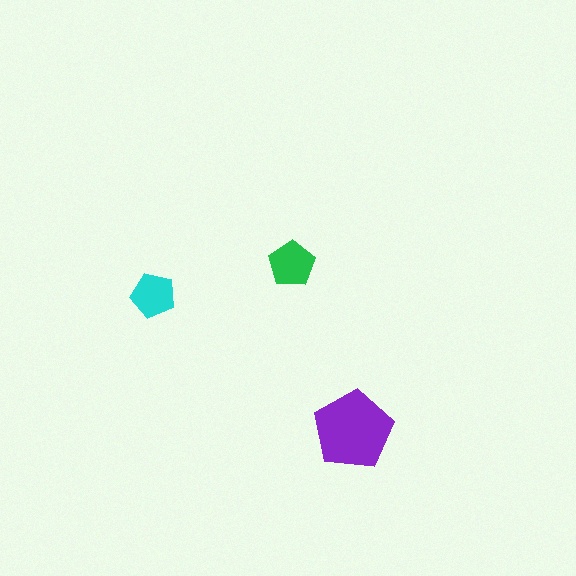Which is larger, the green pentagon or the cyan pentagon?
The green one.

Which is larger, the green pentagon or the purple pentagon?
The purple one.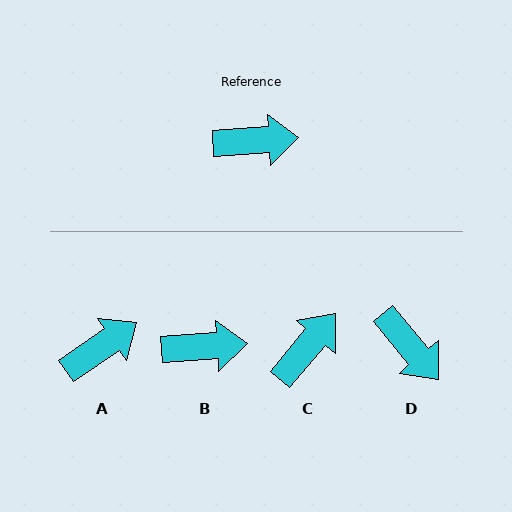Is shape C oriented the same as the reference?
No, it is off by about 46 degrees.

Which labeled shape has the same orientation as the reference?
B.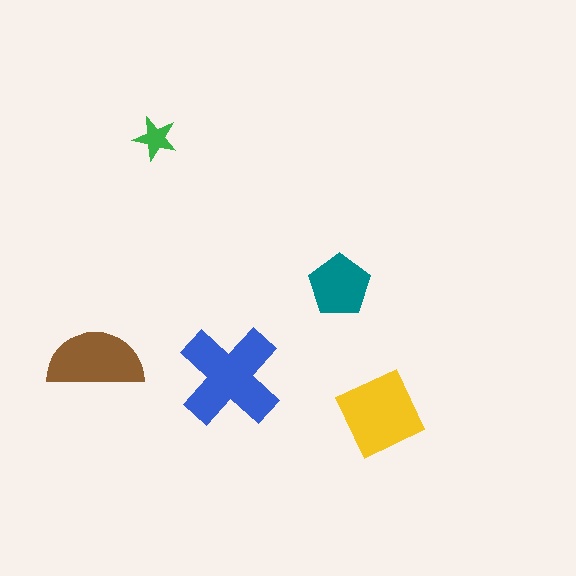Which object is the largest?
The blue cross.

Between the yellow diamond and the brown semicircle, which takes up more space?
The yellow diamond.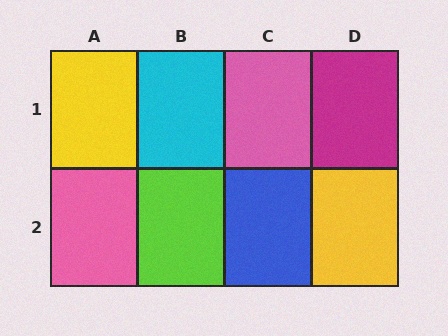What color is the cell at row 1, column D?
Magenta.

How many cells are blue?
1 cell is blue.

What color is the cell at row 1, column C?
Pink.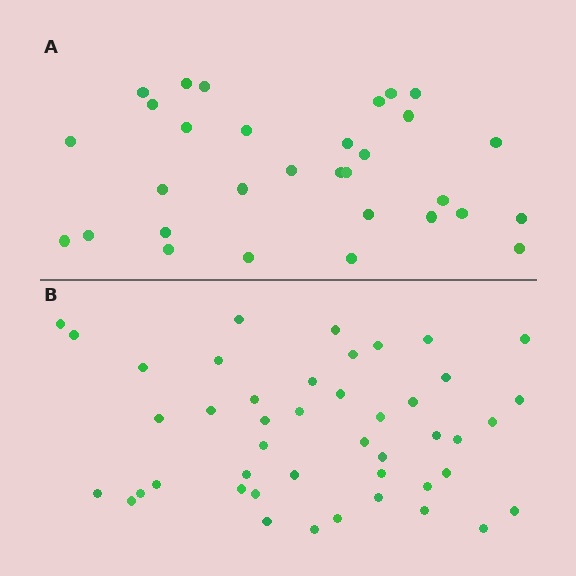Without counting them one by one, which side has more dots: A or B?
Region B (the bottom region) has more dots.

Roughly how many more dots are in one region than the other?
Region B has approximately 15 more dots than region A.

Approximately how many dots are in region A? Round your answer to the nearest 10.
About 30 dots. (The exact count is 31, which rounds to 30.)